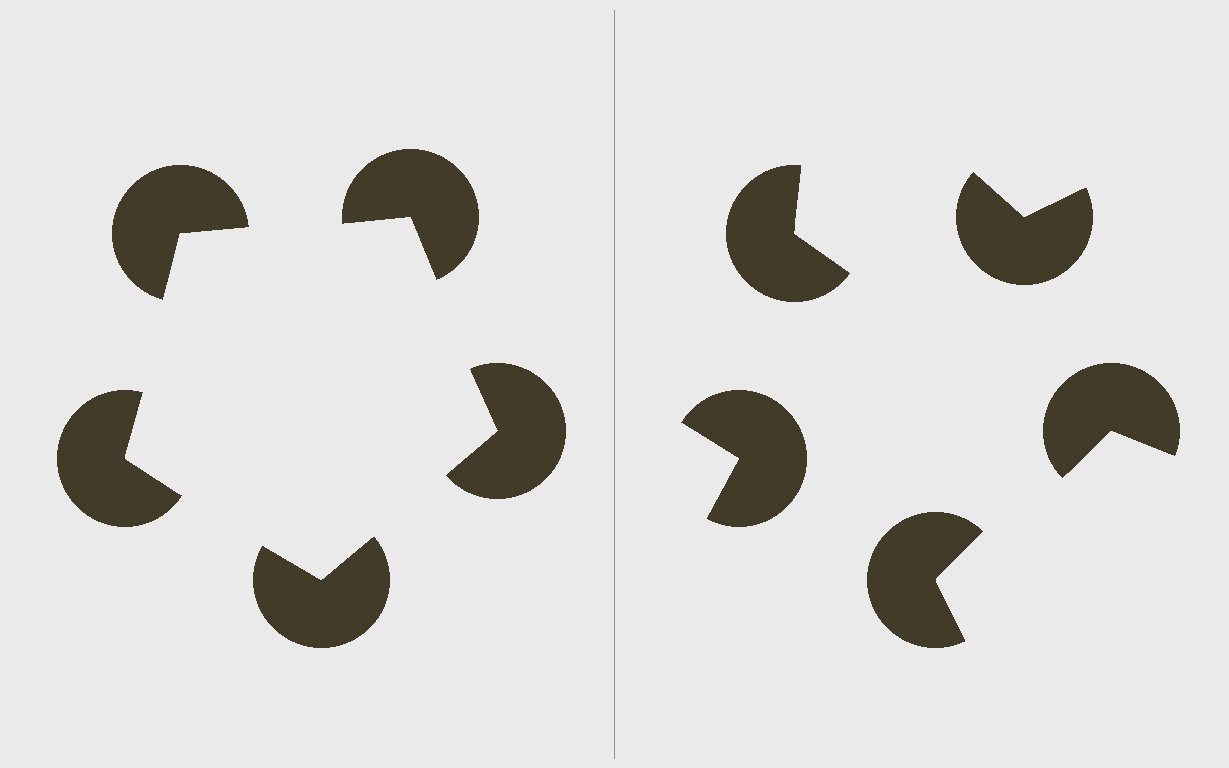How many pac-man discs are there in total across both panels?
10 — 5 on each side.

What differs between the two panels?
The pac-man discs are positioned identically on both sides; only the wedge orientations differ. On the left they align to a pentagon; on the right they are misaligned.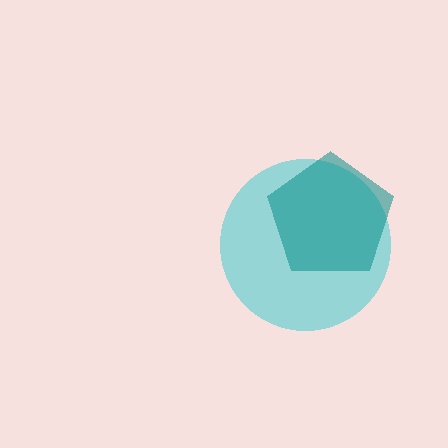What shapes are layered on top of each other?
The layered shapes are: a cyan circle, a teal pentagon.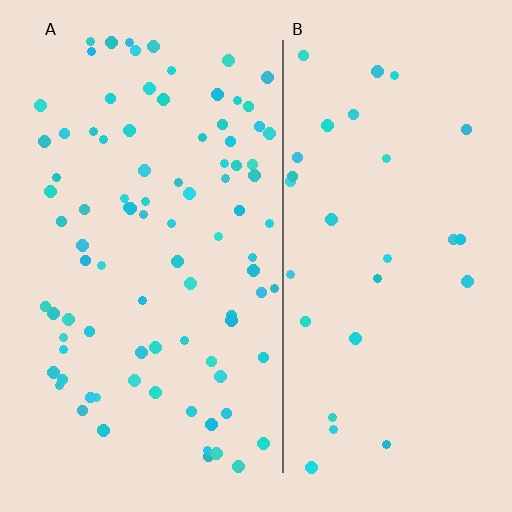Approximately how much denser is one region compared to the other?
Approximately 3.0× — region A over region B.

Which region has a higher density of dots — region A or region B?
A (the left).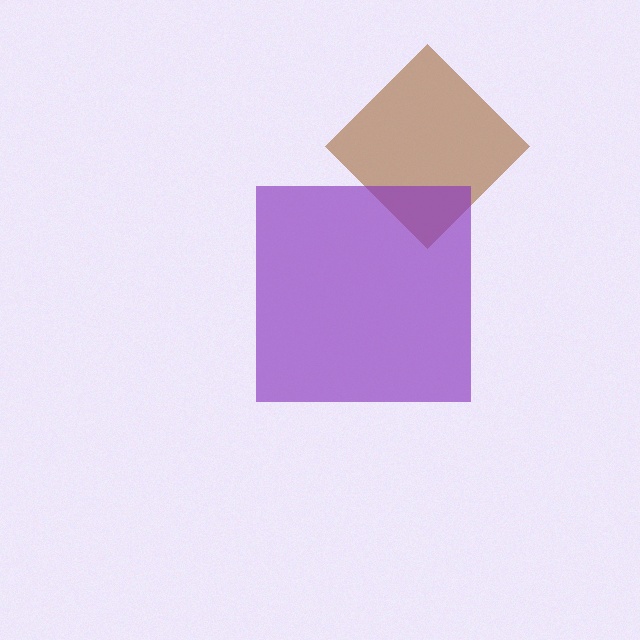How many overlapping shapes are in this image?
There are 2 overlapping shapes in the image.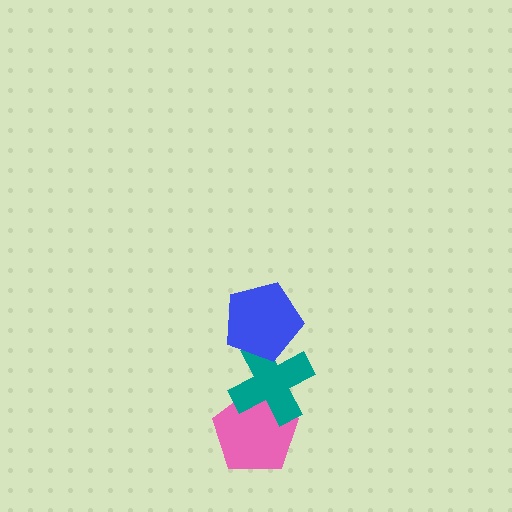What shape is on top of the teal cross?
The blue pentagon is on top of the teal cross.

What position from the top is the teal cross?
The teal cross is 2nd from the top.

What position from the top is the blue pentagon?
The blue pentagon is 1st from the top.